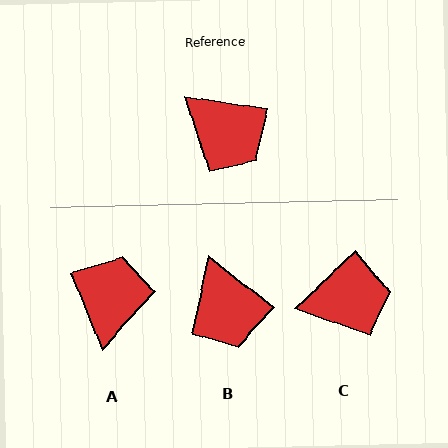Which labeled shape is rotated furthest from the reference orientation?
A, about 120 degrees away.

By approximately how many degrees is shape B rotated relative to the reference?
Approximately 30 degrees clockwise.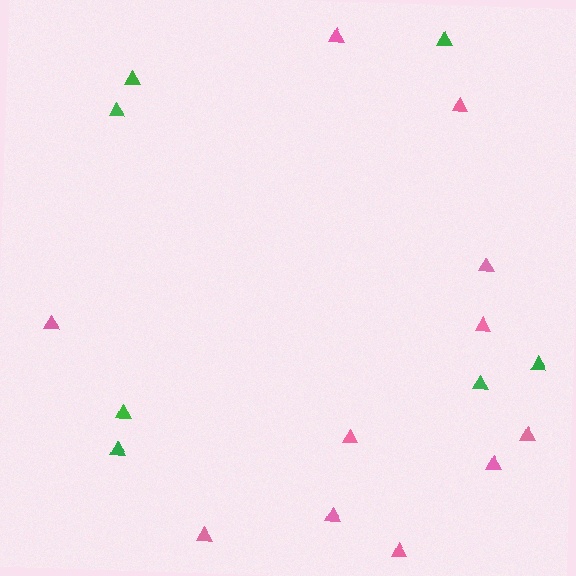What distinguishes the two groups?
There are 2 groups: one group of pink triangles (11) and one group of green triangles (7).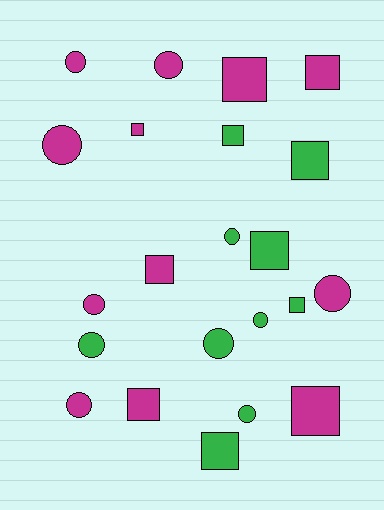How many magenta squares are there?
There are 6 magenta squares.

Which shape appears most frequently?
Square, with 11 objects.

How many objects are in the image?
There are 22 objects.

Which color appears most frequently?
Magenta, with 12 objects.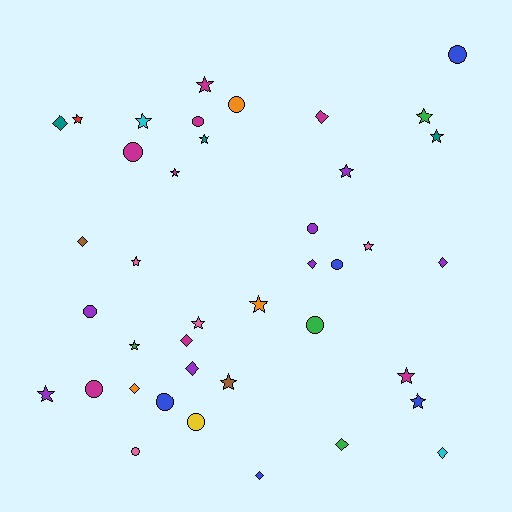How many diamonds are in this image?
There are 11 diamonds.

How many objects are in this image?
There are 40 objects.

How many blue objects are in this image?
There are 5 blue objects.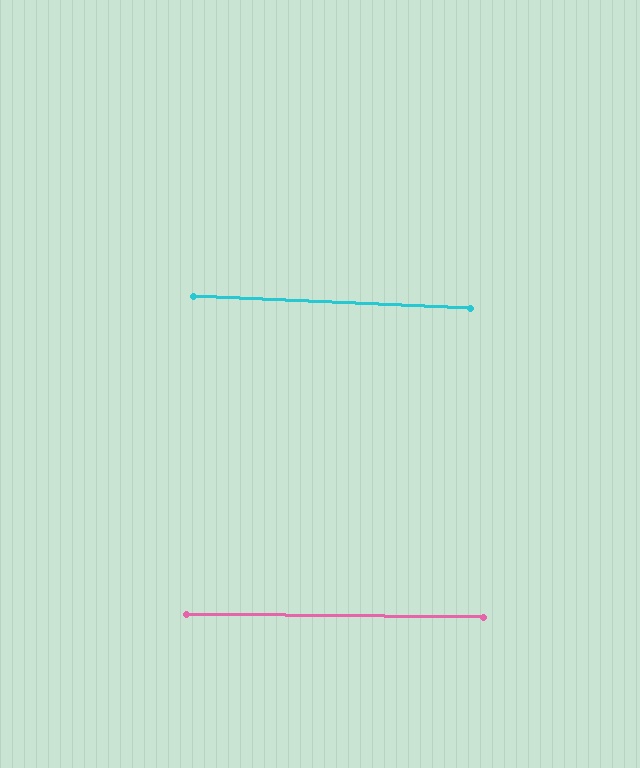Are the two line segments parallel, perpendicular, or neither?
Parallel — their directions differ by only 1.9°.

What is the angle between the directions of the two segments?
Approximately 2 degrees.